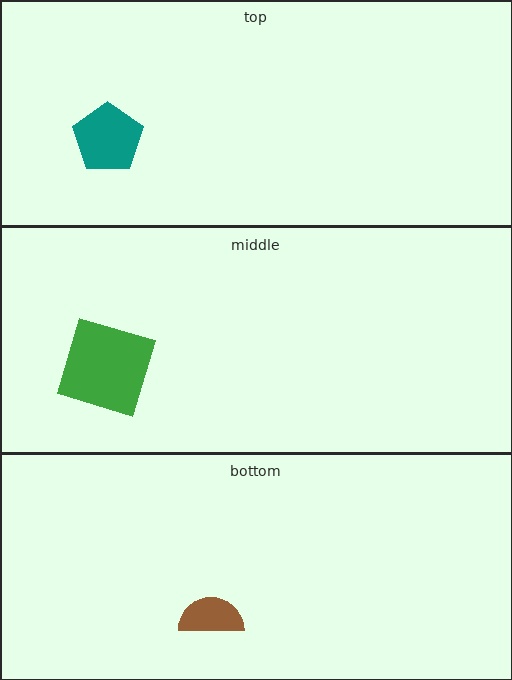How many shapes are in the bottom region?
1.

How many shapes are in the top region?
1.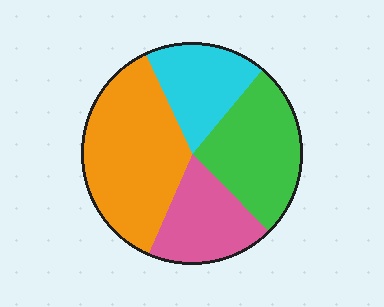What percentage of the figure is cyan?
Cyan takes up less than a quarter of the figure.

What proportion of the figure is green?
Green covers roughly 25% of the figure.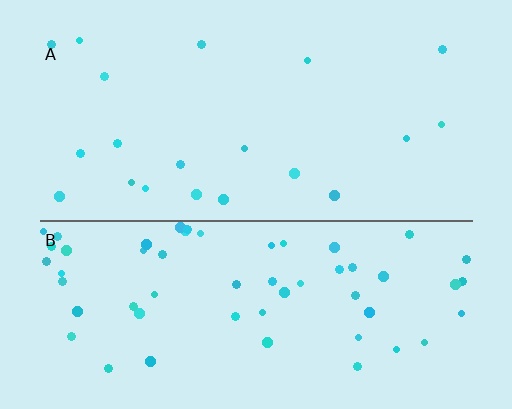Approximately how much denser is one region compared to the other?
Approximately 2.9× — region B over region A.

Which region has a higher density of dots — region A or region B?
B (the bottom).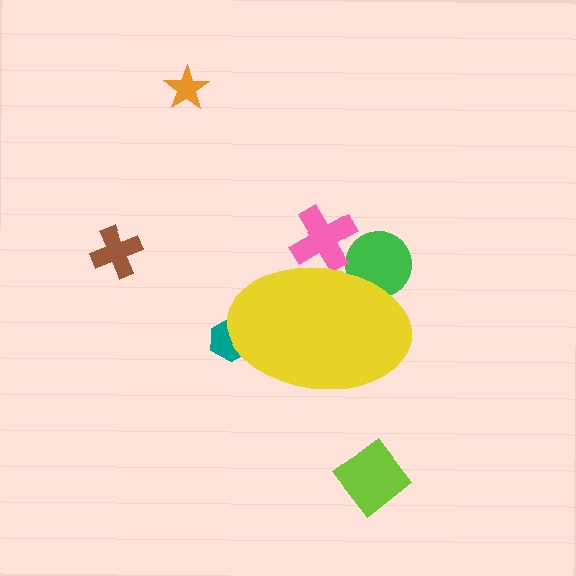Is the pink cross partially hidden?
Yes, the pink cross is partially hidden behind the yellow ellipse.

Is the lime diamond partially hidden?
No, the lime diamond is fully visible.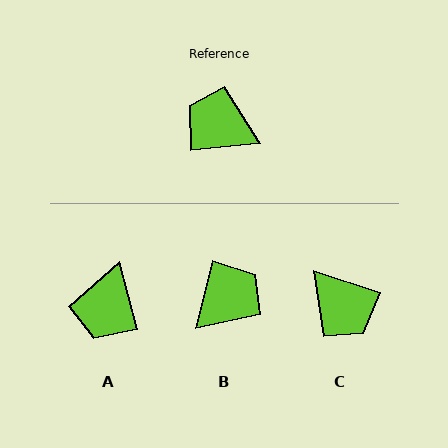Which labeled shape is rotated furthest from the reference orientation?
C, about 156 degrees away.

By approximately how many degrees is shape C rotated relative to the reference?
Approximately 156 degrees counter-clockwise.